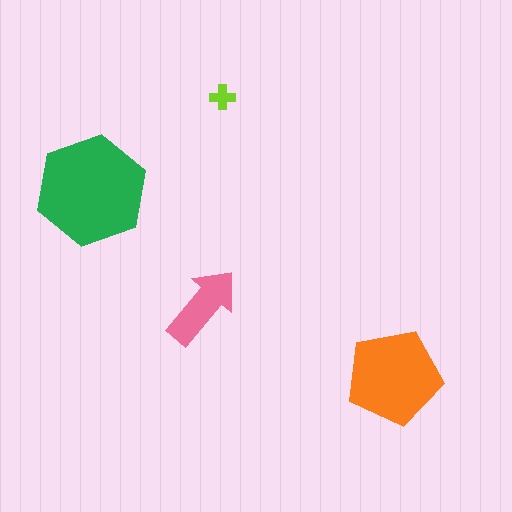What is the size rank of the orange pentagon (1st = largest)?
2nd.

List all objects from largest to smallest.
The green hexagon, the orange pentagon, the pink arrow, the lime cross.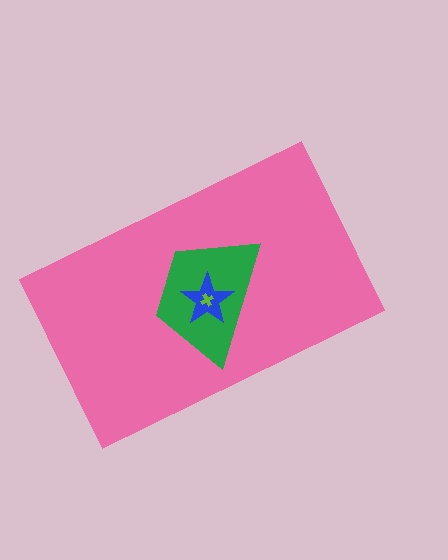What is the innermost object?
The lime cross.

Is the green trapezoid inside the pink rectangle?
Yes.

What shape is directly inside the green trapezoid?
The blue star.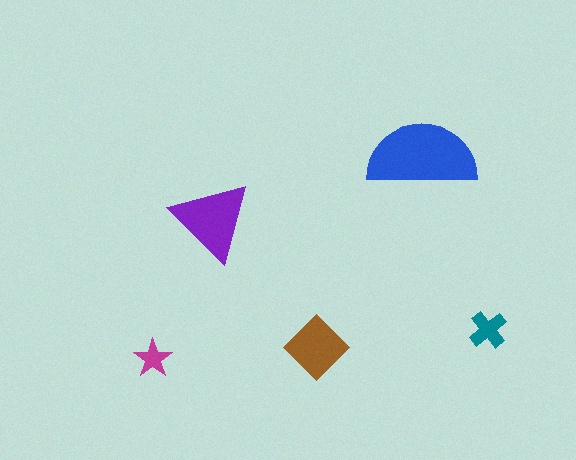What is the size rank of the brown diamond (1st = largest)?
3rd.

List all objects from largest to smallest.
The blue semicircle, the purple triangle, the brown diamond, the teal cross, the magenta star.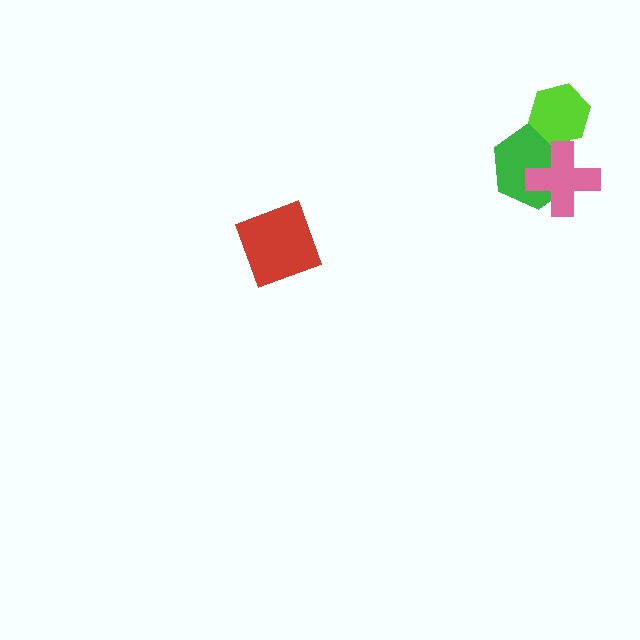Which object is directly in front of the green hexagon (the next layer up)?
The lime hexagon is directly in front of the green hexagon.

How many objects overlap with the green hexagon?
2 objects overlap with the green hexagon.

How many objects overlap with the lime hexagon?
1 object overlaps with the lime hexagon.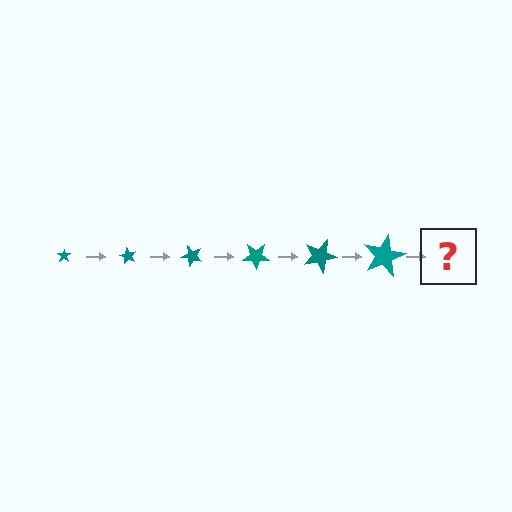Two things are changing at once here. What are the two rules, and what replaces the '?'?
The two rules are that the star grows larger each step and it rotates 60 degrees each step. The '?' should be a star, larger than the previous one and rotated 360 degrees from the start.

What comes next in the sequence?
The next element should be a star, larger than the previous one and rotated 360 degrees from the start.